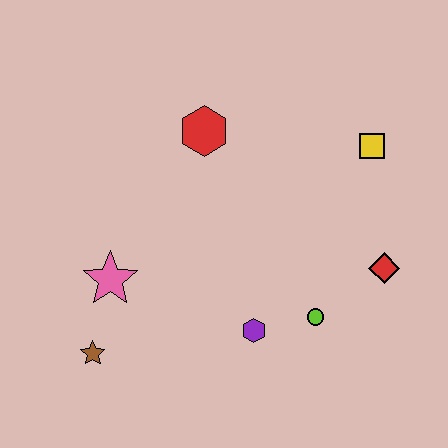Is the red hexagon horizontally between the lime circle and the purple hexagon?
No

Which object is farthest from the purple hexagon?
The yellow square is farthest from the purple hexagon.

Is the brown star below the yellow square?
Yes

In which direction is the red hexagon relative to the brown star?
The red hexagon is above the brown star.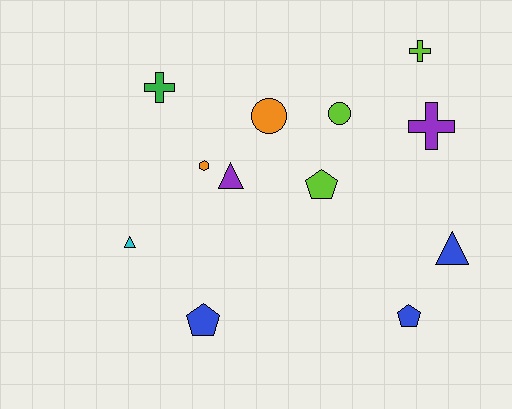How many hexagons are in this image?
There is 1 hexagon.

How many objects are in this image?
There are 12 objects.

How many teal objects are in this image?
There are no teal objects.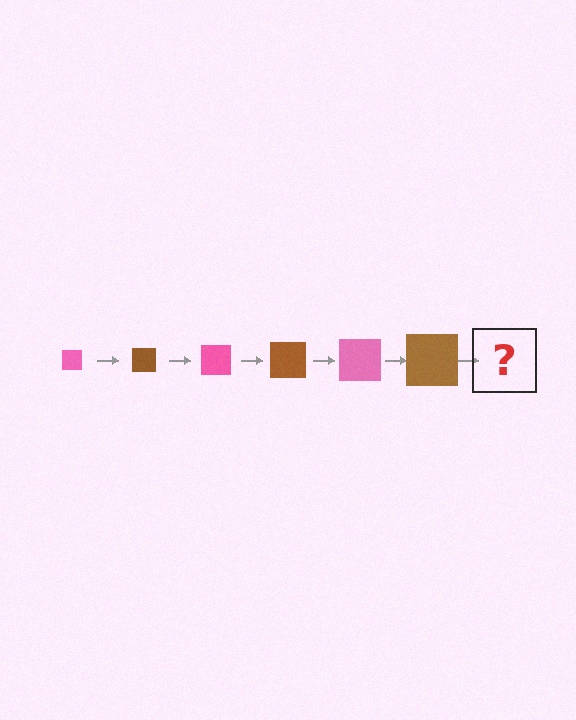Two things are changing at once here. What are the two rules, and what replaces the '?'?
The two rules are that the square grows larger each step and the color cycles through pink and brown. The '?' should be a pink square, larger than the previous one.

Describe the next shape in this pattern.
It should be a pink square, larger than the previous one.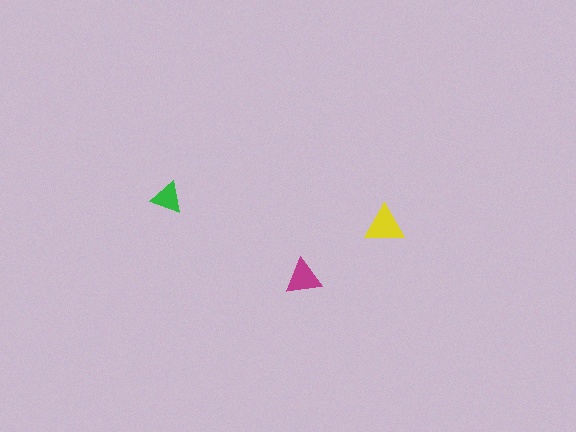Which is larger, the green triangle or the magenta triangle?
The magenta one.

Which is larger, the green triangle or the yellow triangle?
The yellow one.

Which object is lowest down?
The magenta triangle is bottommost.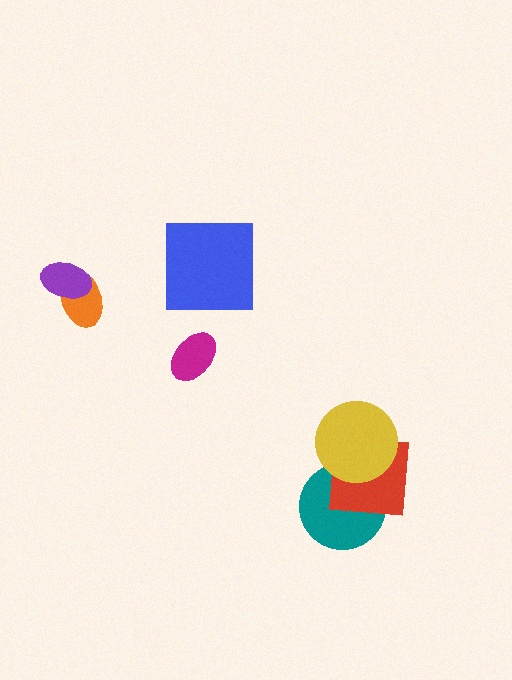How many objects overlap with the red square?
2 objects overlap with the red square.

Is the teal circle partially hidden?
Yes, it is partially covered by another shape.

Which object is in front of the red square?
The yellow circle is in front of the red square.